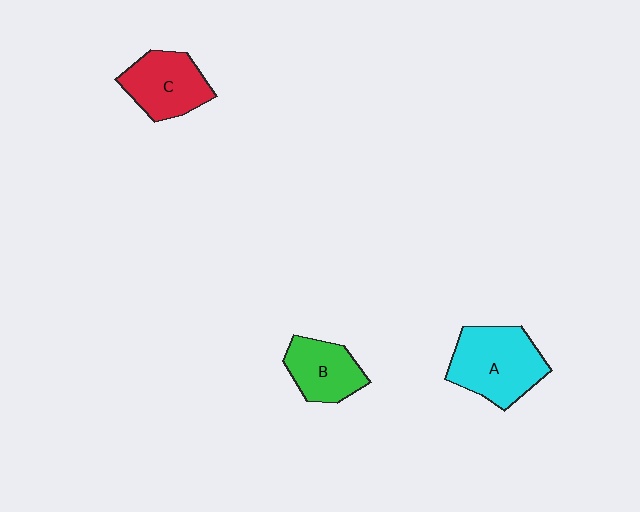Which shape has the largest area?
Shape A (cyan).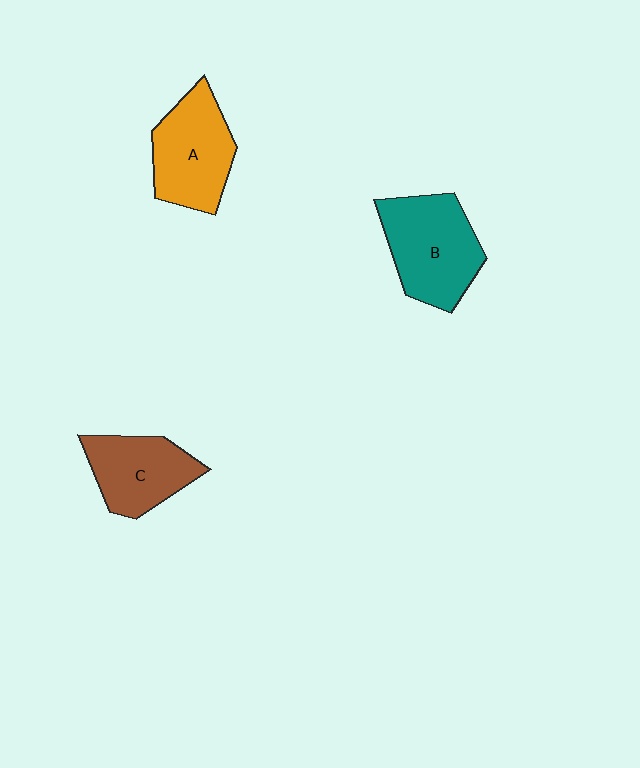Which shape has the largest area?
Shape B (teal).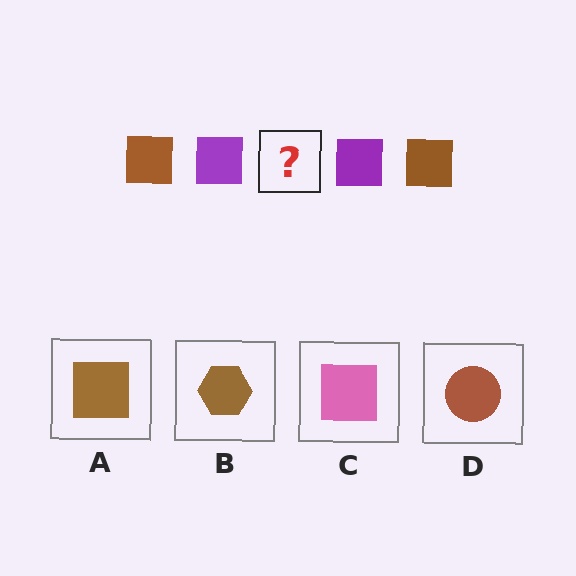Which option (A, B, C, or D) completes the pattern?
A.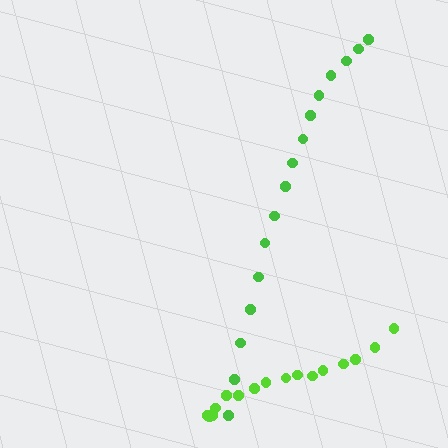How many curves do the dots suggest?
There are 2 distinct paths.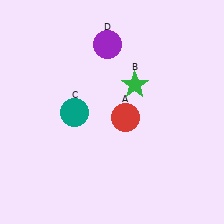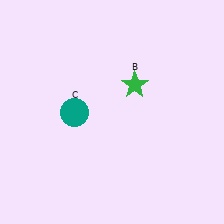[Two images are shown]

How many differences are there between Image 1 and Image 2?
There are 2 differences between the two images.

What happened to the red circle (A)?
The red circle (A) was removed in Image 2. It was in the bottom-right area of Image 1.